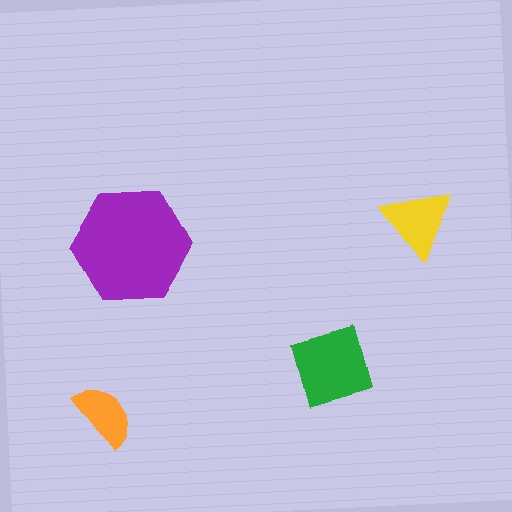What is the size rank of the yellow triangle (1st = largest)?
3rd.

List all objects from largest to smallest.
The purple hexagon, the green square, the yellow triangle, the orange semicircle.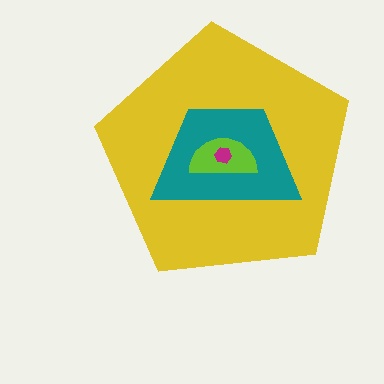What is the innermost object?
The magenta hexagon.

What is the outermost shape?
The yellow pentagon.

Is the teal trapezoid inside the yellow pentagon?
Yes.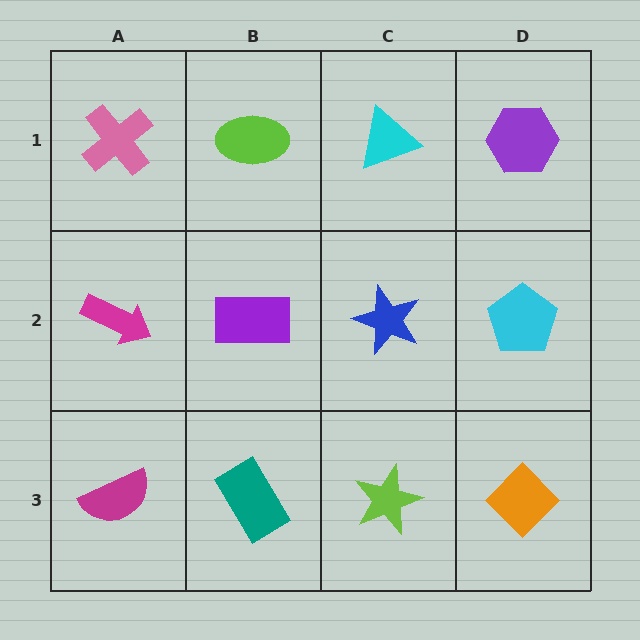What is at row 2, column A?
A magenta arrow.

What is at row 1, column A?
A pink cross.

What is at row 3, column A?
A magenta semicircle.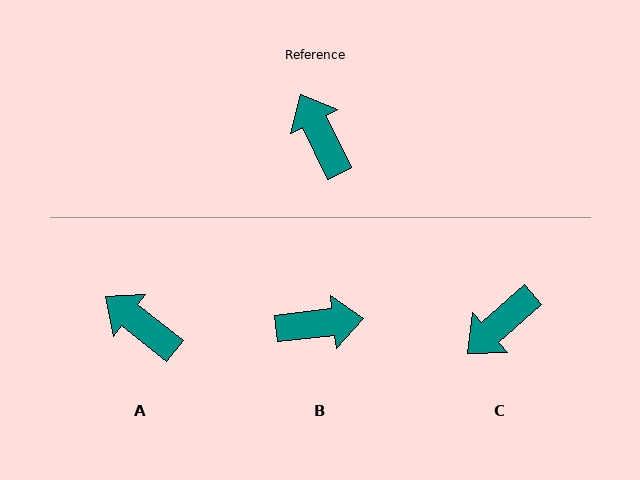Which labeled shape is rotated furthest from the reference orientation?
B, about 110 degrees away.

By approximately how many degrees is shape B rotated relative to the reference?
Approximately 110 degrees clockwise.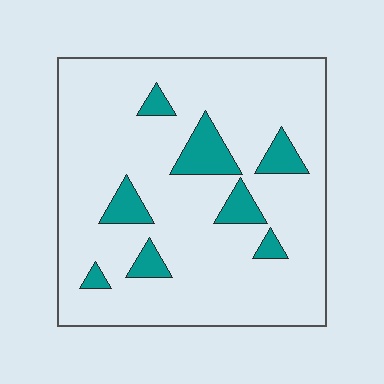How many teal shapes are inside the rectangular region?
8.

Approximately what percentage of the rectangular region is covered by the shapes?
Approximately 15%.